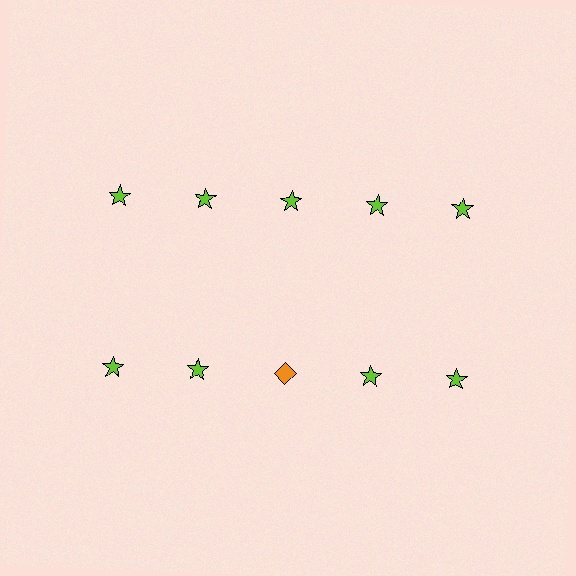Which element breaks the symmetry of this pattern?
The orange diamond in the second row, center column breaks the symmetry. All other shapes are lime stars.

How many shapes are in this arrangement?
There are 10 shapes arranged in a grid pattern.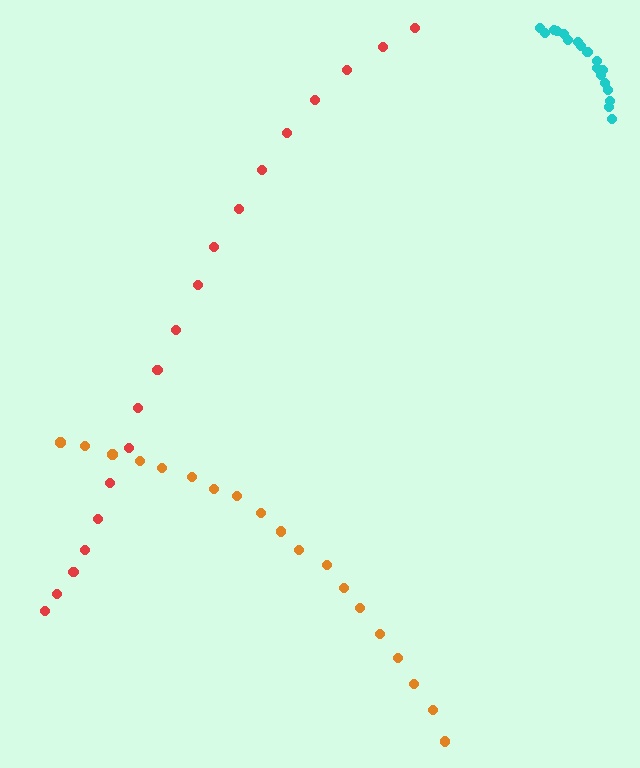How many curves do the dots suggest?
There are 3 distinct paths.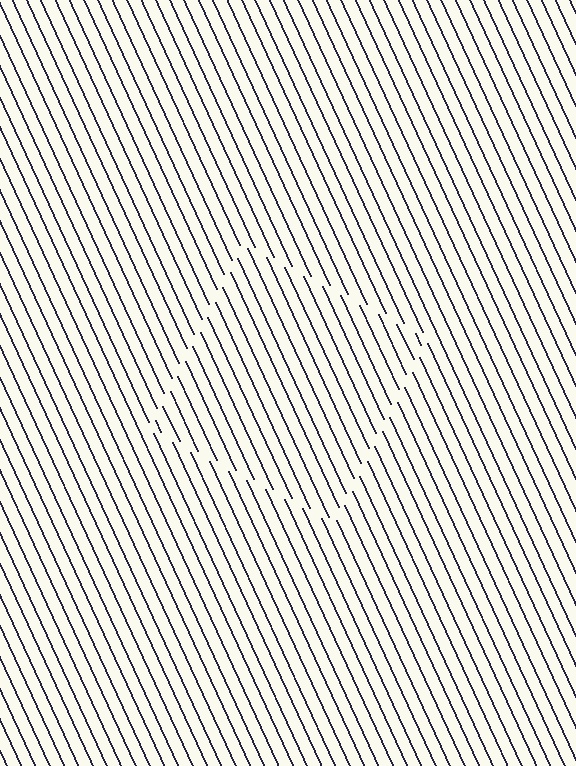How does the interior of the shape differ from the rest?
The interior of the shape contains the same grating, shifted by half a period — the contour is defined by the phase discontinuity where line-ends from the inner and outer gratings abut.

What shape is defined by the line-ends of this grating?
An illusory square. The interior of the shape contains the same grating, shifted by half a period — the contour is defined by the phase discontinuity where line-ends from the inner and outer gratings abut.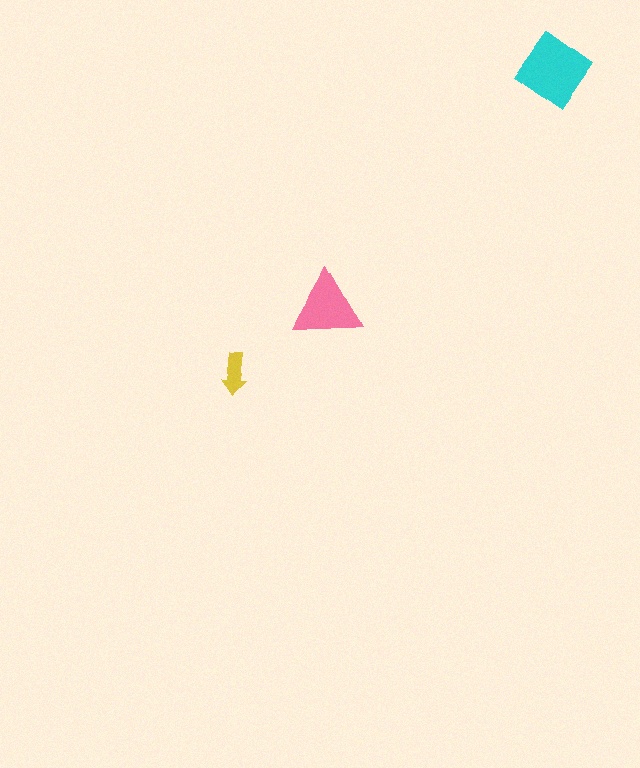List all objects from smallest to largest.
The yellow arrow, the pink triangle, the cyan diamond.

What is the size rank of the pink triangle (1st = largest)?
2nd.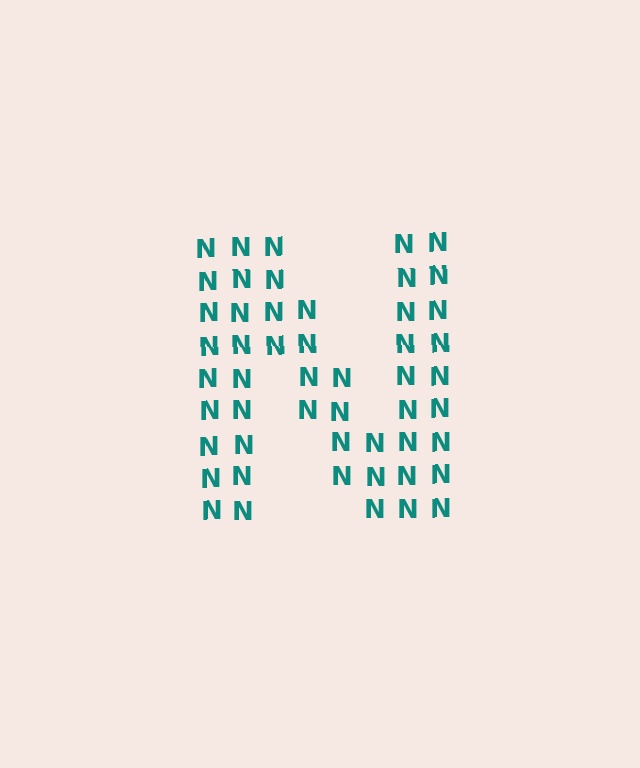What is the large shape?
The large shape is the letter N.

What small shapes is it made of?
It is made of small letter N's.